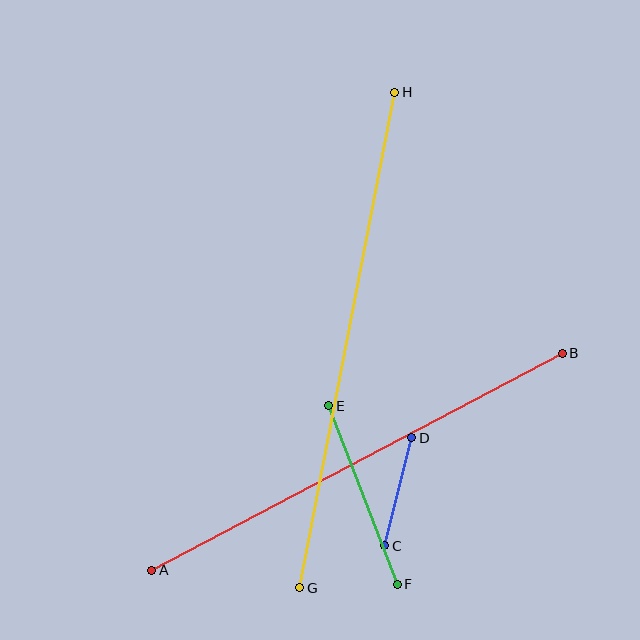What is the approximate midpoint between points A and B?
The midpoint is at approximately (357, 462) pixels.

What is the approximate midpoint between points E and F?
The midpoint is at approximately (363, 495) pixels.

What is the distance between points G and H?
The distance is approximately 504 pixels.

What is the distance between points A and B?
The distance is approximately 464 pixels.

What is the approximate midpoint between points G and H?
The midpoint is at approximately (347, 340) pixels.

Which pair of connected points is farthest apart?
Points G and H are farthest apart.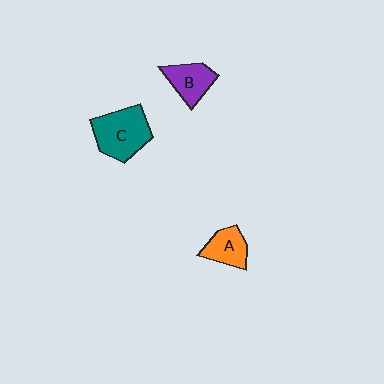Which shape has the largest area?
Shape C (teal).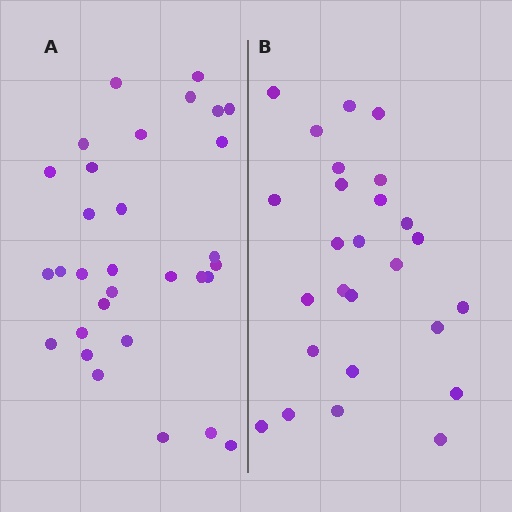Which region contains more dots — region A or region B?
Region A (the left region) has more dots.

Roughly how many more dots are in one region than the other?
Region A has about 5 more dots than region B.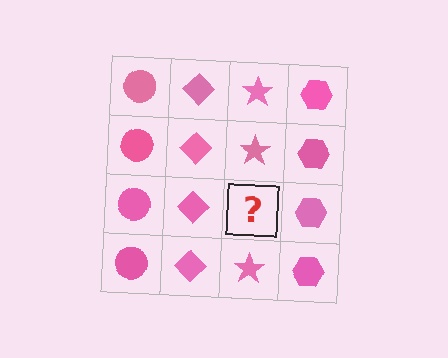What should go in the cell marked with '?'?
The missing cell should contain a pink star.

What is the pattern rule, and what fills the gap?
The rule is that each column has a consistent shape. The gap should be filled with a pink star.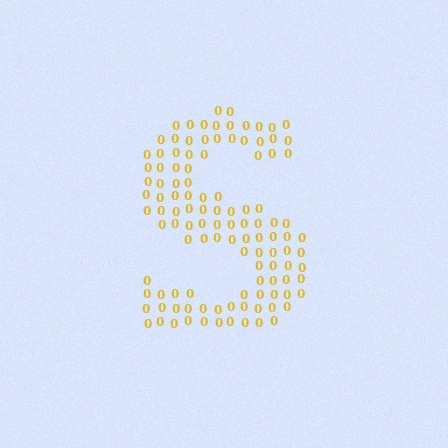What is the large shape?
The large shape is the letter S.